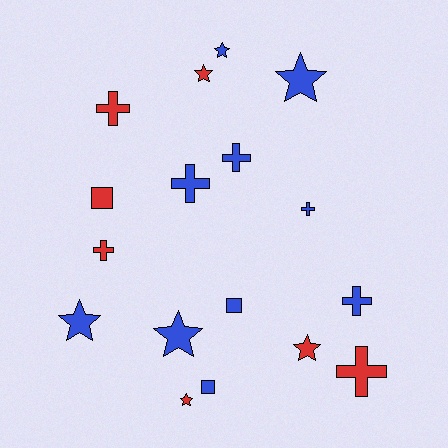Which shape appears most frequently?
Cross, with 7 objects.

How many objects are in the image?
There are 17 objects.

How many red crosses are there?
There are 3 red crosses.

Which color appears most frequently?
Blue, with 10 objects.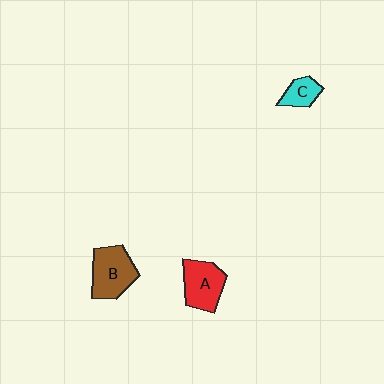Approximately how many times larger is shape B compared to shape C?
Approximately 2.1 times.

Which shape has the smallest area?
Shape C (cyan).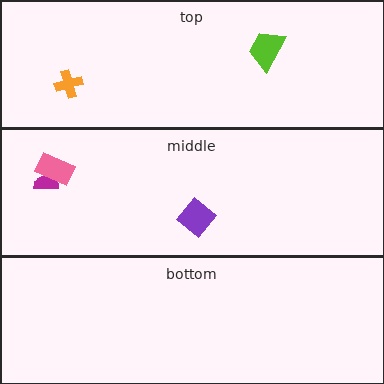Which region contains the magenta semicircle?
The middle region.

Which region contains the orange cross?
The top region.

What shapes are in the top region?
The orange cross, the lime trapezoid.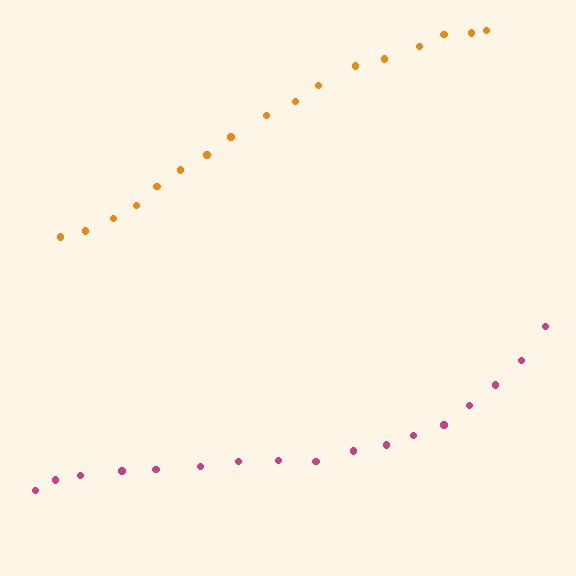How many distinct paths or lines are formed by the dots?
There are 2 distinct paths.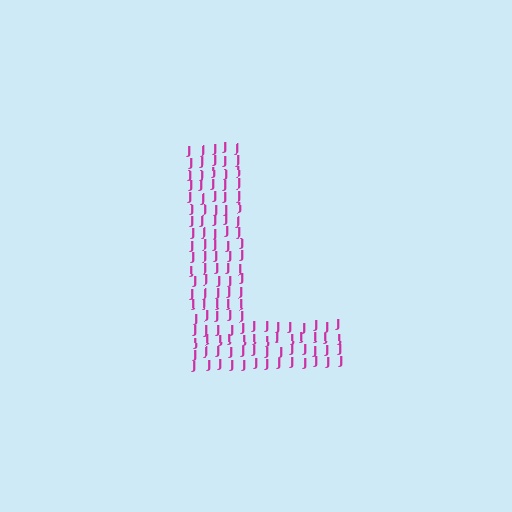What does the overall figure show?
The overall figure shows the letter L.